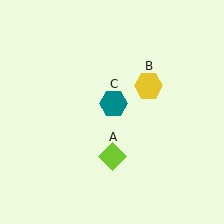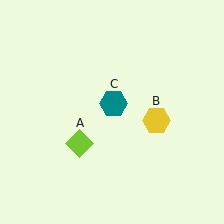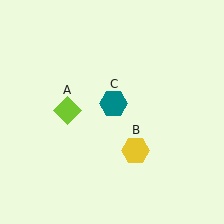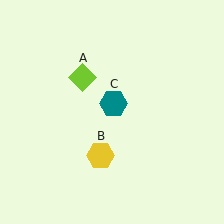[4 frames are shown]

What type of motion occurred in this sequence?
The lime diamond (object A), yellow hexagon (object B) rotated clockwise around the center of the scene.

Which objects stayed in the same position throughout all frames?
Teal hexagon (object C) remained stationary.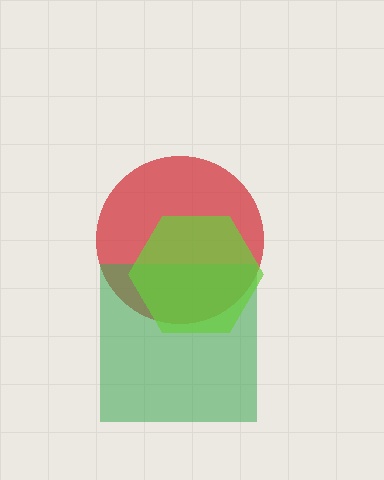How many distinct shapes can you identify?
There are 3 distinct shapes: a red circle, a green square, a lime hexagon.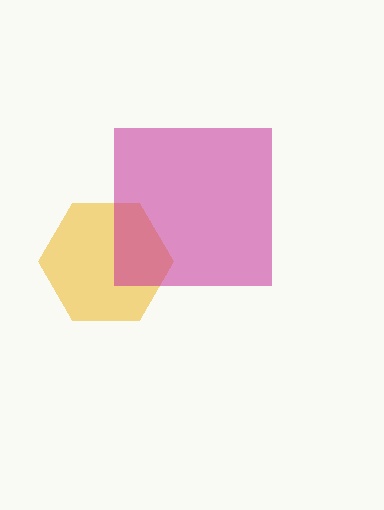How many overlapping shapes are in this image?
There are 2 overlapping shapes in the image.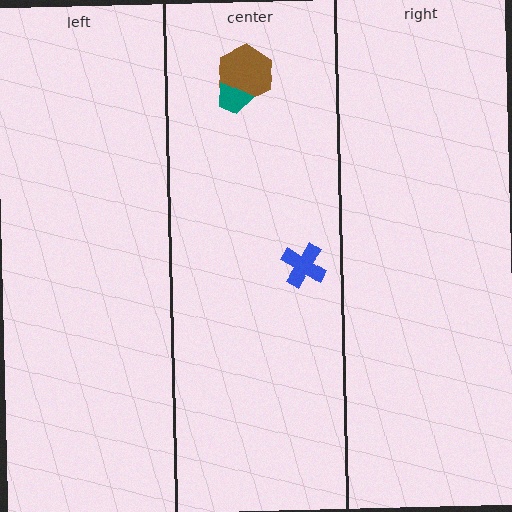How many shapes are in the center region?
3.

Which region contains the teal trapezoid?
The center region.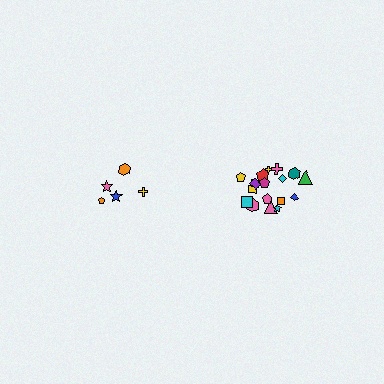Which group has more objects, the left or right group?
The right group.